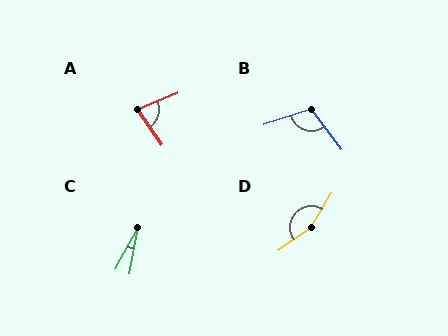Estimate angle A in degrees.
Approximately 78 degrees.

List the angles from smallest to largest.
C (18°), A (78°), B (108°), D (156°).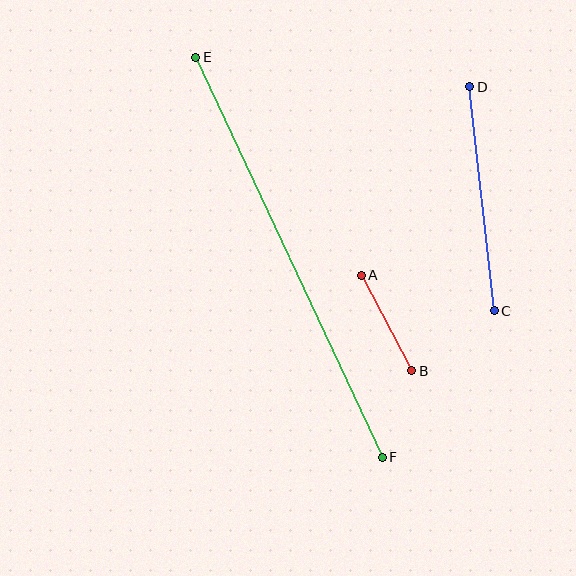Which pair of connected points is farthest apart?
Points E and F are farthest apart.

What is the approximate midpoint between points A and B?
The midpoint is at approximately (386, 323) pixels.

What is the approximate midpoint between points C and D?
The midpoint is at approximately (482, 199) pixels.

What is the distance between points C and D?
The distance is approximately 226 pixels.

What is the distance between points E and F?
The distance is approximately 441 pixels.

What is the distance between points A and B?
The distance is approximately 108 pixels.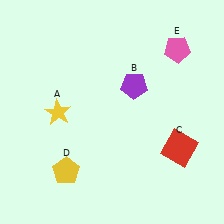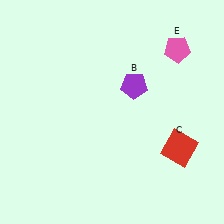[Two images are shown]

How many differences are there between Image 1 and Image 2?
There are 2 differences between the two images.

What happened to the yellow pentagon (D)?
The yellow pentagon (D) was removed in Image 2. It was in the bottom-left area of Image 1.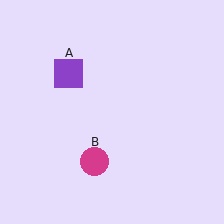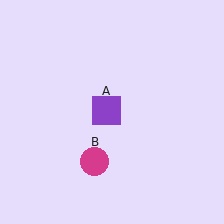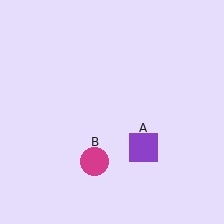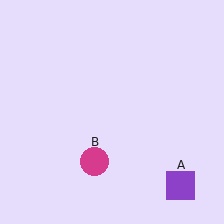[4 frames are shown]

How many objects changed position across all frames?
1 object changed position: purple square (object A).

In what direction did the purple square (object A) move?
The purple square (object A) moved down and to the right.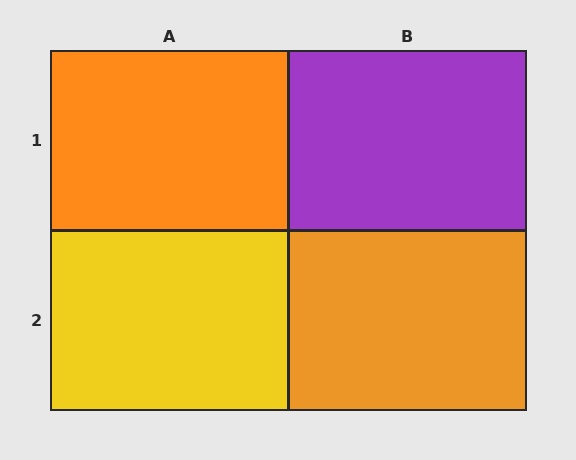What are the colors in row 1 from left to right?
Orange, purple.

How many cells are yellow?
1 cell is yellow.